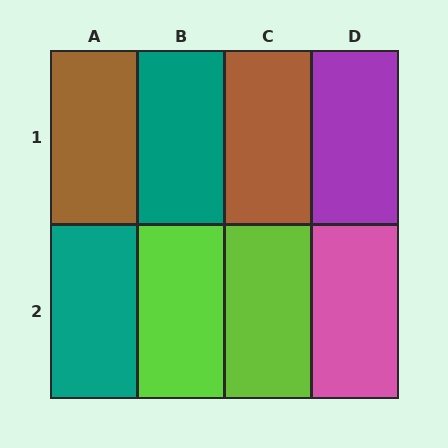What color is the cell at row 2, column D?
Pink.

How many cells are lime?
2 cells are lime.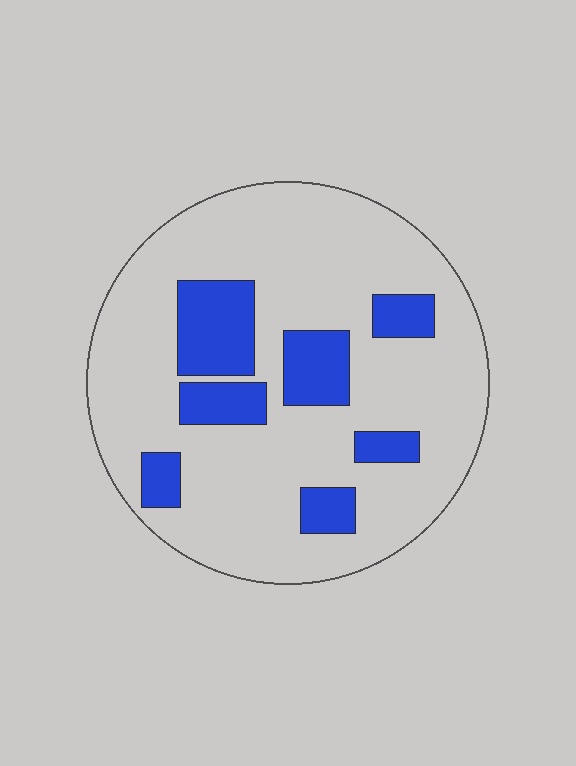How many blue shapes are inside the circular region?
7.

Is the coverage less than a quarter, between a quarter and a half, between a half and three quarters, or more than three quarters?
Less than a quarter.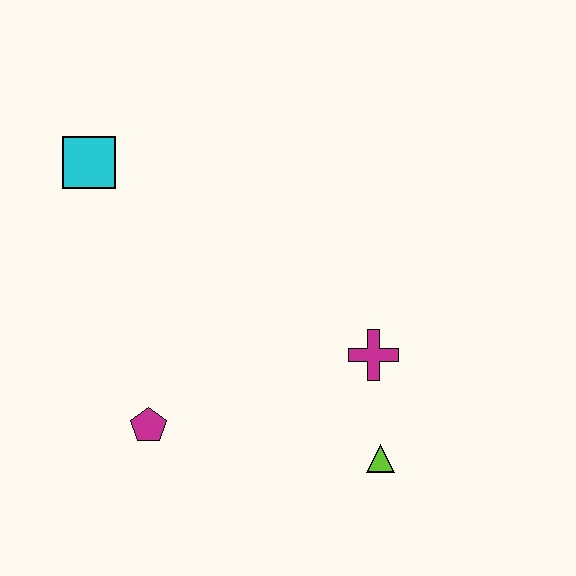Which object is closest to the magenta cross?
The lime triangle is closest to the magenta cross.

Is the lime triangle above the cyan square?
No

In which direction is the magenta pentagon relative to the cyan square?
The magenta pentagon is below the cyan square.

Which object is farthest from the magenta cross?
The cyan square is farthest from the magenta cross.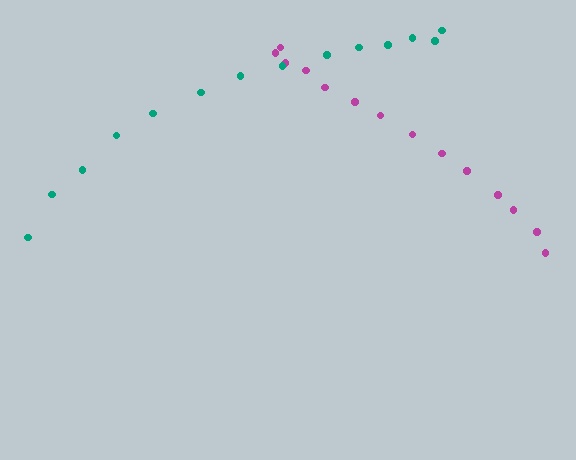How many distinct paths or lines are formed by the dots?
There are 2 distinct paths.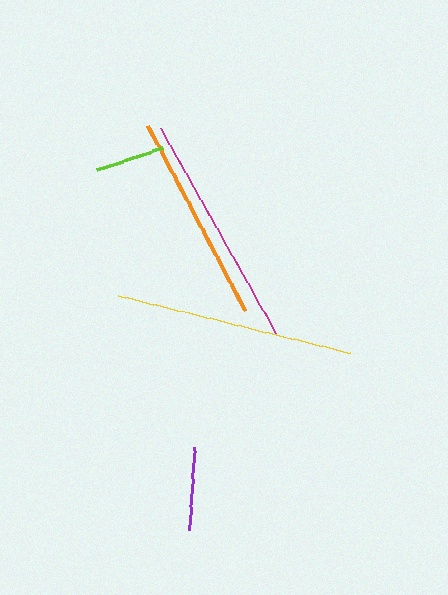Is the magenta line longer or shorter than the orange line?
The magenta line is longer than the orange line.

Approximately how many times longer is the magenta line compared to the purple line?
The magenta line is approximately 2.8 times the length of the purple line.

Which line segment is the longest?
The yellow line is the longest at approximately 239 pixels.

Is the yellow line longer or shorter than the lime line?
The yellow line is longer than the lime line.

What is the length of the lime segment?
The lime segment is approximately 69 pixels long.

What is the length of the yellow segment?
The yellow segment is approximately 239 pixels long.